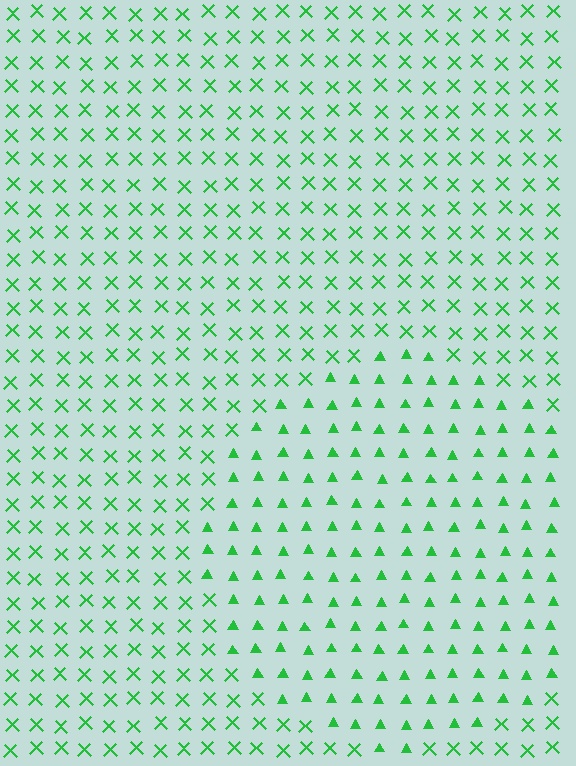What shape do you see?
I see a circle.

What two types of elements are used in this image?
The image uses triangles inside the circle region and X marks outside it.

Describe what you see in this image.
The image is filled with small green elements arranged in a uniform grid. A circle-shaped region contains triangles, while the surrounding area contains X marks. The boundary is defined purely by the change in element shape.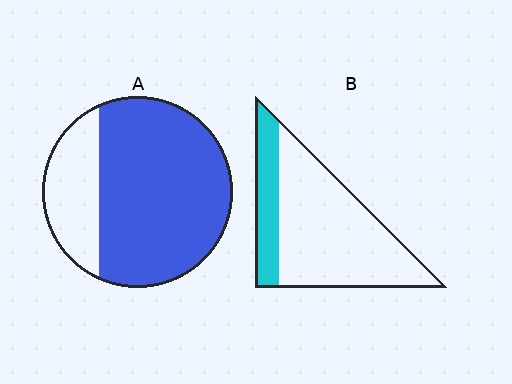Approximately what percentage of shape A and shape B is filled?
A is approximately 75% and B is approximately 25%.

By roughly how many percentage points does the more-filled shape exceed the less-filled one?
By roughly 50 percentage points (A over B).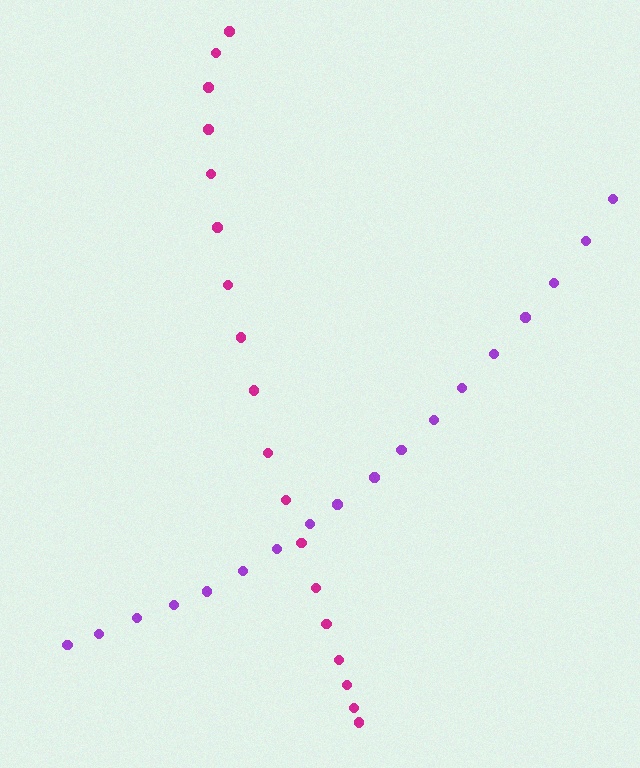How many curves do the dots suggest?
There are 2 distinct paths.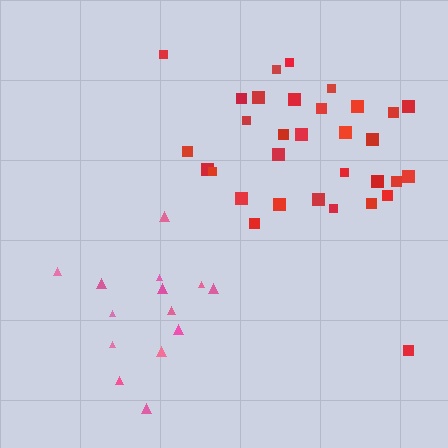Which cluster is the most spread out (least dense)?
Pink.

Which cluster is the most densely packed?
Red.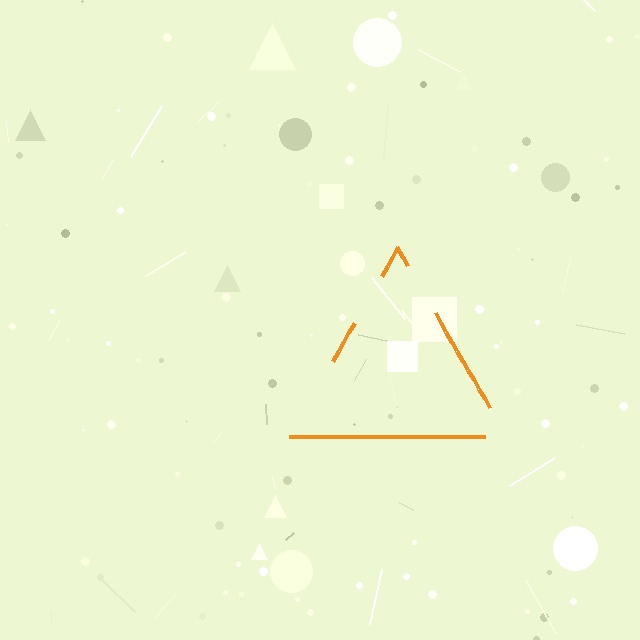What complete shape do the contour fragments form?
The contour fragments form a triangle.